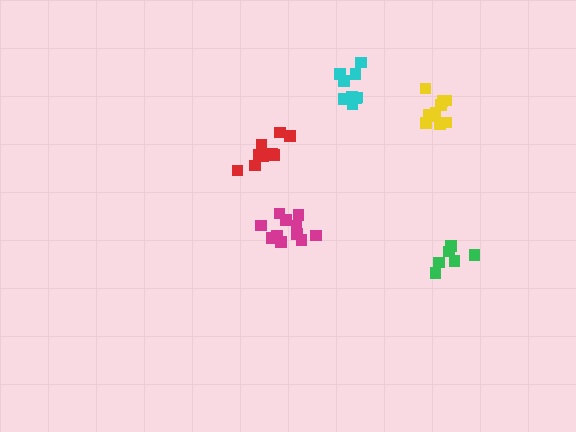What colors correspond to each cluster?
The clusters are colored: cyan, green, yellow, magenta, red.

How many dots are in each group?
Group 1: 9 dots, Group 2: 6 dots, Group 3: 10 dots, Group 4: 11 dots, Group 5: 10 dots (46 total).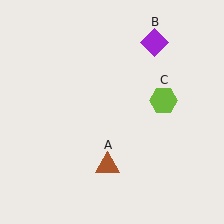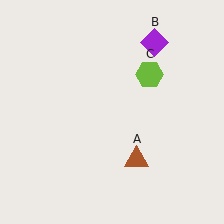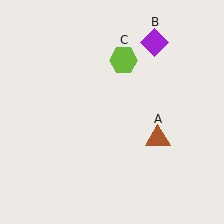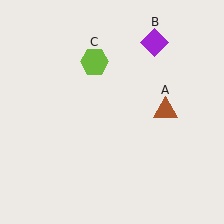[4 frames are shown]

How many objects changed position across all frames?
2 objects changed position: brown triangle (object A), lime hexagon (object C).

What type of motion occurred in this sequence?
The brown triangle (object A), lime hexagon (object C) rotated counterclockwise around the center of the scene.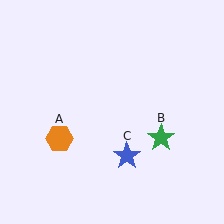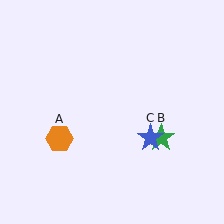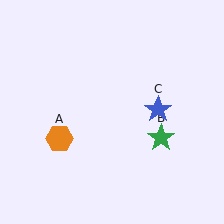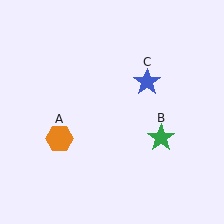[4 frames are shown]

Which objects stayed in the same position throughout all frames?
Orange hexagon (object A) and green star (object B) remained stationary.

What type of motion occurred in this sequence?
The blue star (object C) rotated counterclockwise around the center of the scene.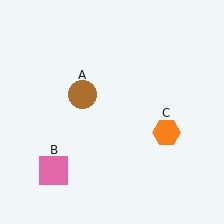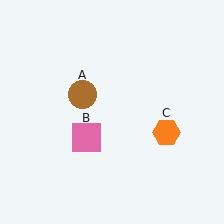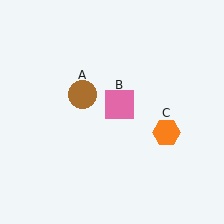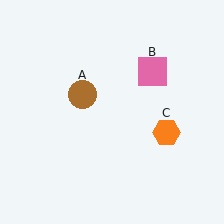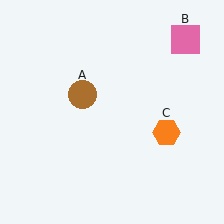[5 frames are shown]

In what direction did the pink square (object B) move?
The pink square (object B) moved up and to the right.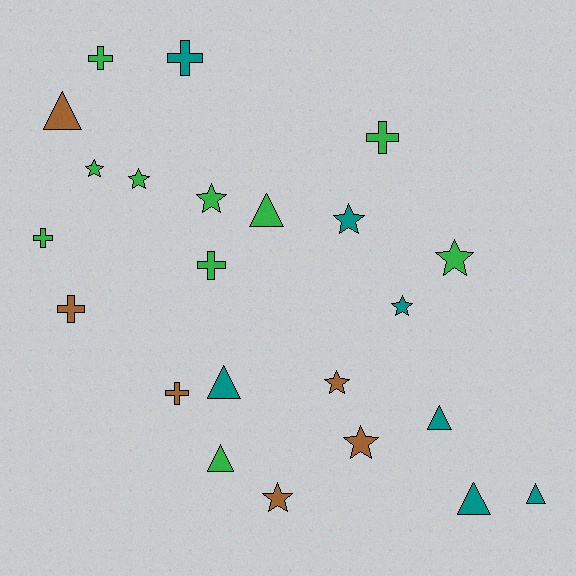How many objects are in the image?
There are 23 objects.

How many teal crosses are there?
There is 1 teal cross.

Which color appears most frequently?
Green, with 10 objects.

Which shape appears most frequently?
Star, with 9 objects.